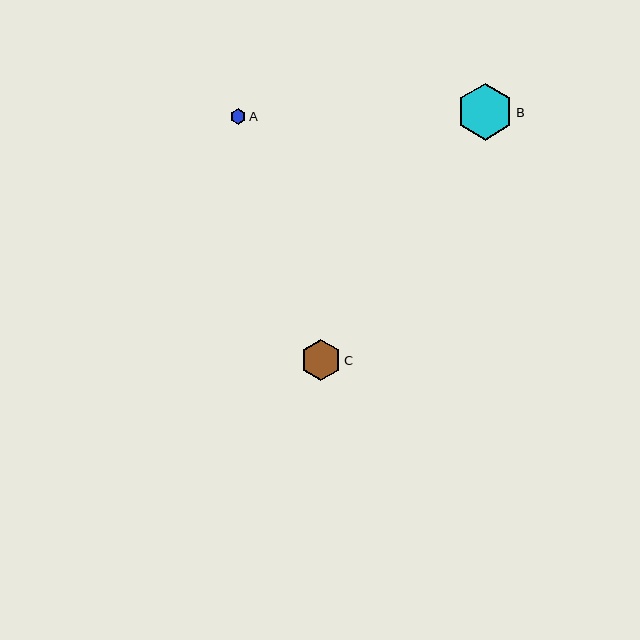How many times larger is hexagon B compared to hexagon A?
Hexagon B is approximately 3.6 times the size of hexagon A.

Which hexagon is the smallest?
Hexagon A is the smallest with a size of approximately 16 pixels.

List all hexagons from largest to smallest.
From largest to smallest: B, C, A.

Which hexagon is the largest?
Hexagon B is the largest with a size of approximately 57 pixels.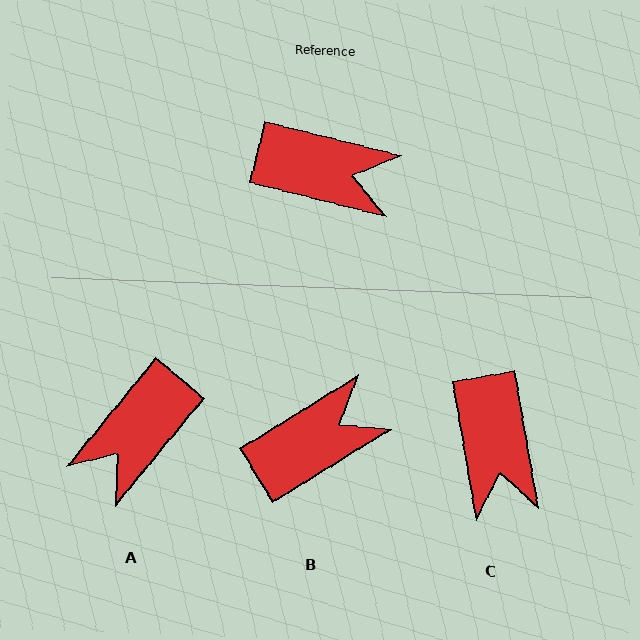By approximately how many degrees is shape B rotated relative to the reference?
Approximately 46 degrees counter-clockwise.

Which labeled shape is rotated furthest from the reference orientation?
A, about 116 degrees away.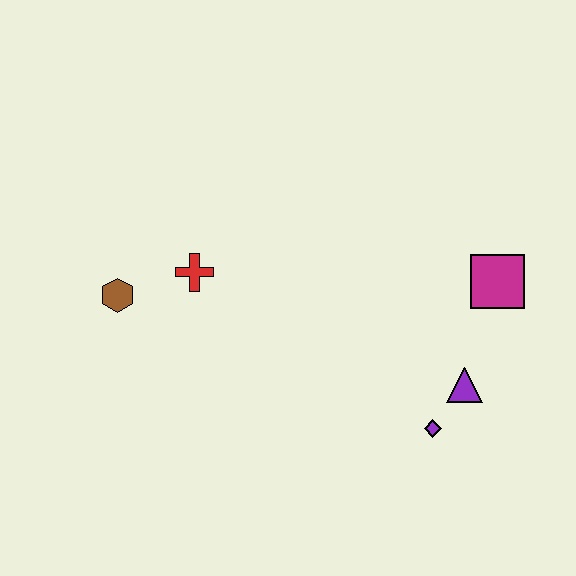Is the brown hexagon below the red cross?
Yes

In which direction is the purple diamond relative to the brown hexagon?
The purple diamond is to the right of the brown hexagon.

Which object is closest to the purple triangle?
The purple diamond is closest to the purple triangle.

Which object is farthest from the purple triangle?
The brown hexagon is farthest from the purple triangle.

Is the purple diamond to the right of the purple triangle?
No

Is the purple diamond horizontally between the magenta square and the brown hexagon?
Yes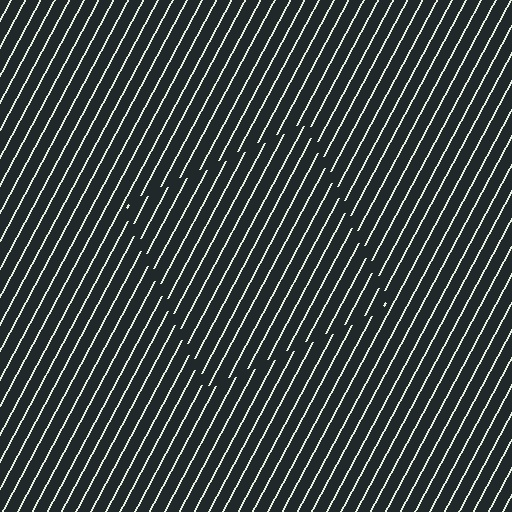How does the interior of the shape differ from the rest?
The interior of the shape contains the same grating, shifted by half a period — the contour is defined by the phase discontinuity where line-ends from the inner and outer gratings abut.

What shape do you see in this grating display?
An illusory square. The interior of the shape contains the same grating, shifted by half a period — the contour is defined by the phase discontinuity where line-ends from the inner and outer gratings abut.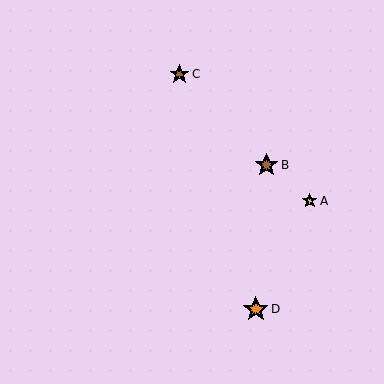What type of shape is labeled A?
Shape A is a yellow star.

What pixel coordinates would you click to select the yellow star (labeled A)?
Click at (310, 201) to select the yellow star A.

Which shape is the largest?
The orange star (labeled D) is the largest.